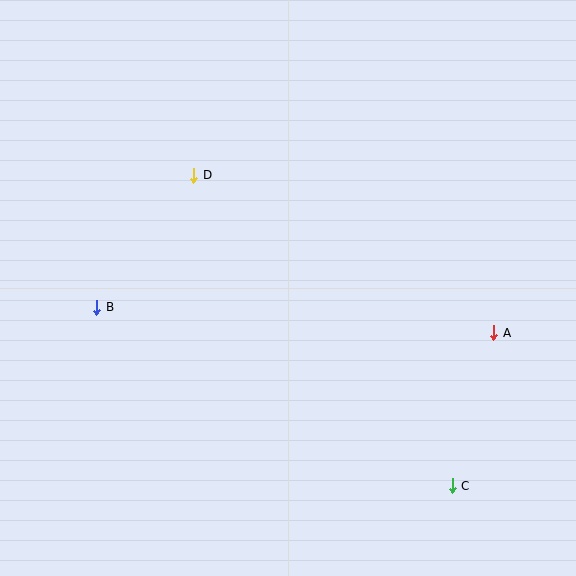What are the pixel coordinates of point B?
Point B is at (97, 307).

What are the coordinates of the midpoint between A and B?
The midpoint between A and B is at (295, 320).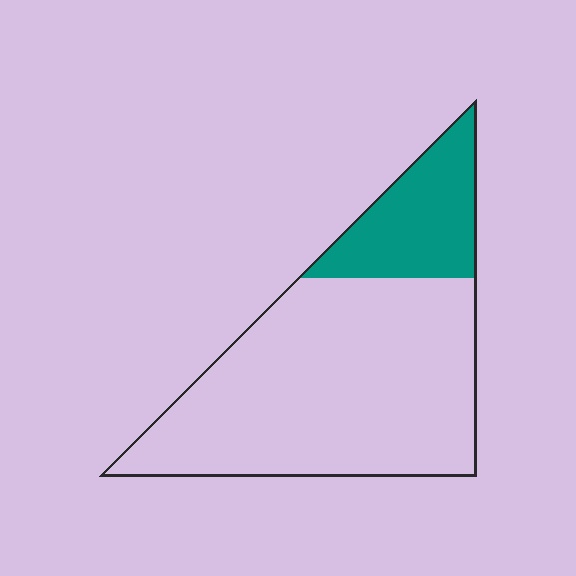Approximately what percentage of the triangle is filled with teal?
Approximately 20%.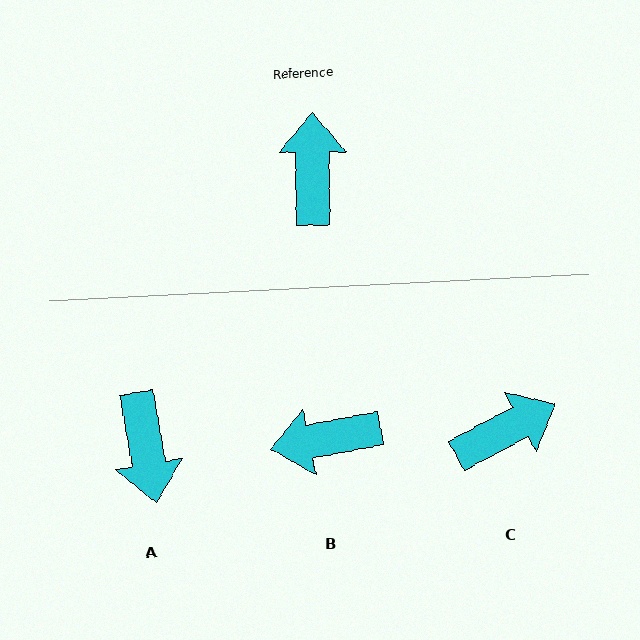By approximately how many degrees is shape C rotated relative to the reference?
Approximately 63 degrees clockwise.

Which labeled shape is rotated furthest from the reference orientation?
A, about 170 degrees away.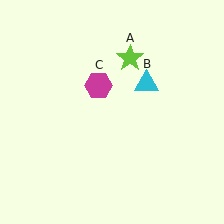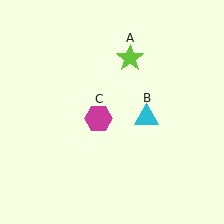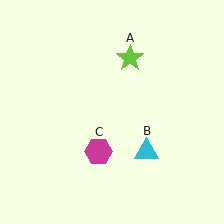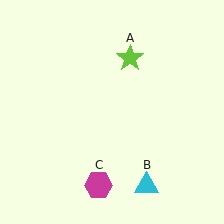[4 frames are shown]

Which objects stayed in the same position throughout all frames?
Lime star (object A) remained stationary.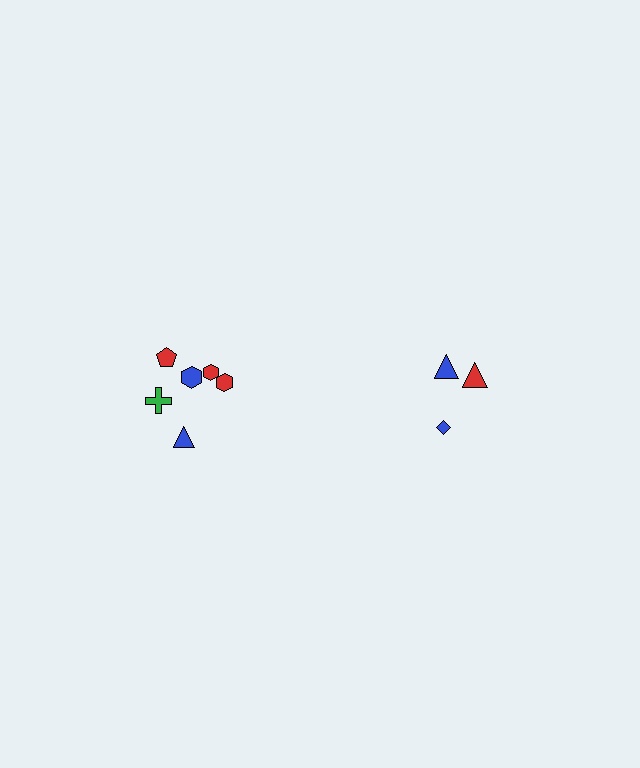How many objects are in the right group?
There are 3 objects.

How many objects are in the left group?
There are 6 objects.